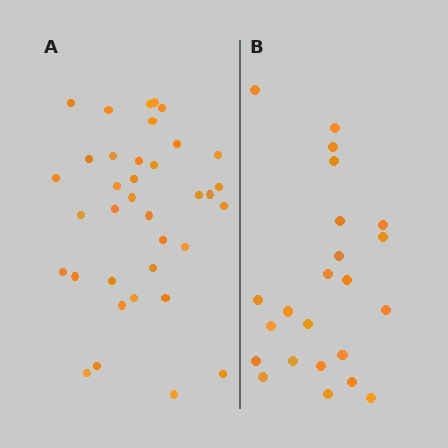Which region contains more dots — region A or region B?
Region A (the left region) has more dots.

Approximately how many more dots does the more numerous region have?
Region A has approximately 15 more dots than region B.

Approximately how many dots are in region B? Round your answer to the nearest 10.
About 20 dots. (The exact count is 23, which rounds to 20.)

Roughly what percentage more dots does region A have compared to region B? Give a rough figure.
About 55% more.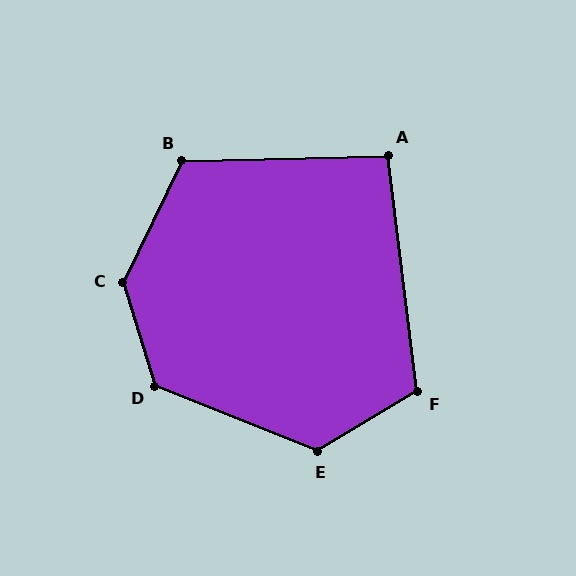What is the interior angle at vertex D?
Approximately 129 degrees (obtuse).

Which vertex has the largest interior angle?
C, at approximately 137 degrees.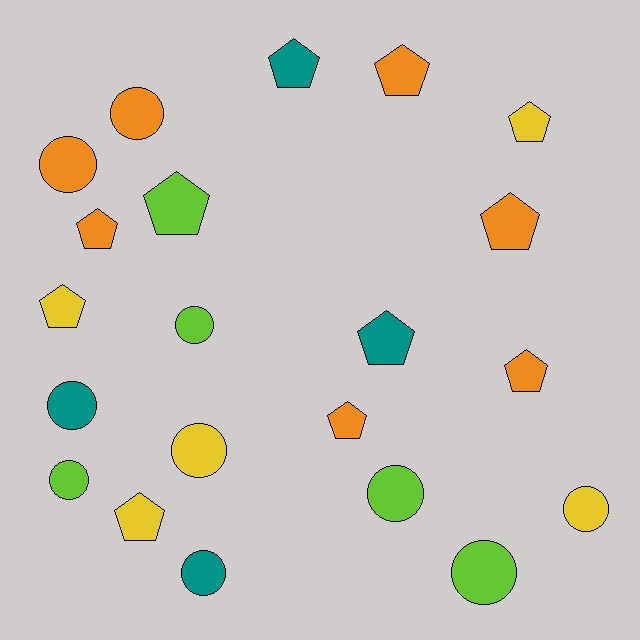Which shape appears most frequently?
Pentagon, with 11 objects.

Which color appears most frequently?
Orange, with 7 objects.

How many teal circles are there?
There are 2 teal circles.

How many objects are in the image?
There are 21 objects.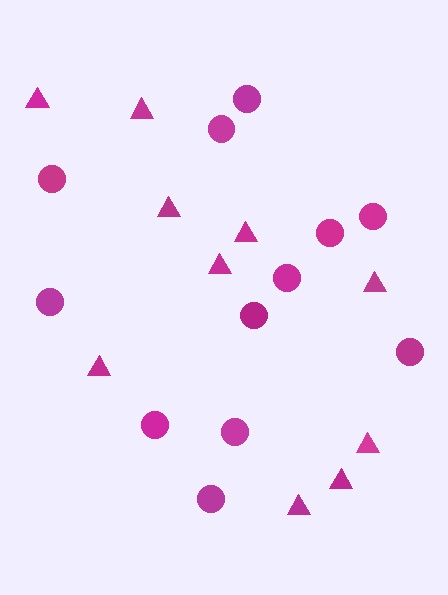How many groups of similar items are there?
There are 2 groups: one group of circles (12) and one group of triangles (10).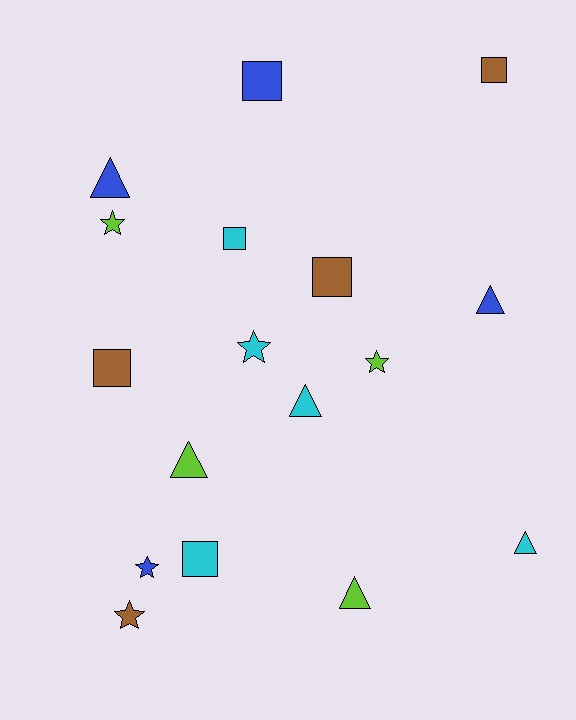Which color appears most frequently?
Cyan, with 5 objects.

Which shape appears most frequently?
Triangle, with 6 objects.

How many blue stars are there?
There is 1 blue star.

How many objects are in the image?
There are 17 objects.